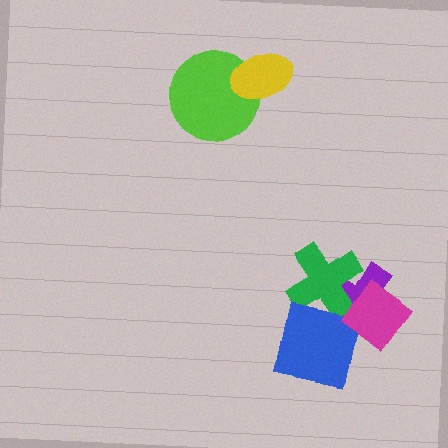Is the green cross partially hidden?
Yes, it is partially covered by another shape.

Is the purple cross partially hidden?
Yes, it is partially covered by another shape.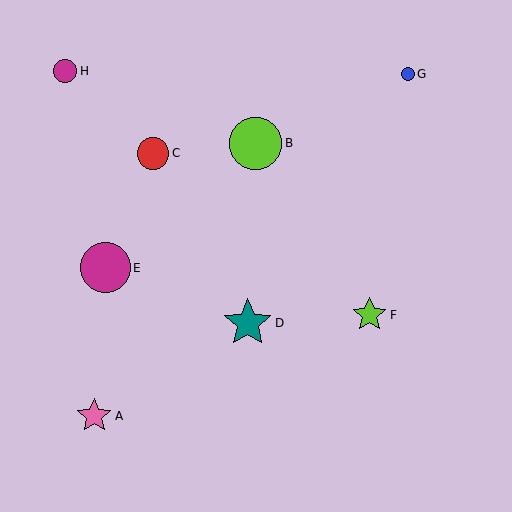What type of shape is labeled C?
Shape C is a red circle.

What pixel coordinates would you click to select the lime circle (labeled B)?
Click at (256, 143) to select the lime circle B.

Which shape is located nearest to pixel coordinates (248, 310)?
The teal star (labeled D) at (248, 323) is nearest to that location.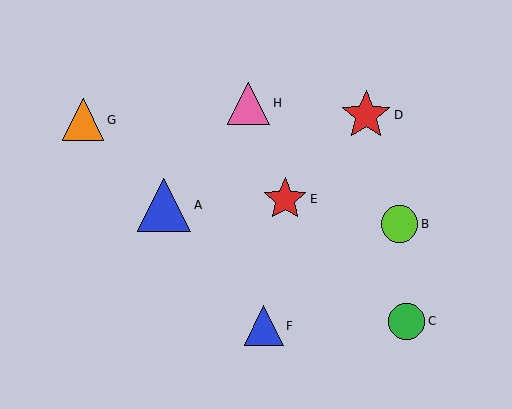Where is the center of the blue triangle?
The center of the blue triangle is at (164, 205).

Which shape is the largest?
The blue triangle (labeled A) is the largest.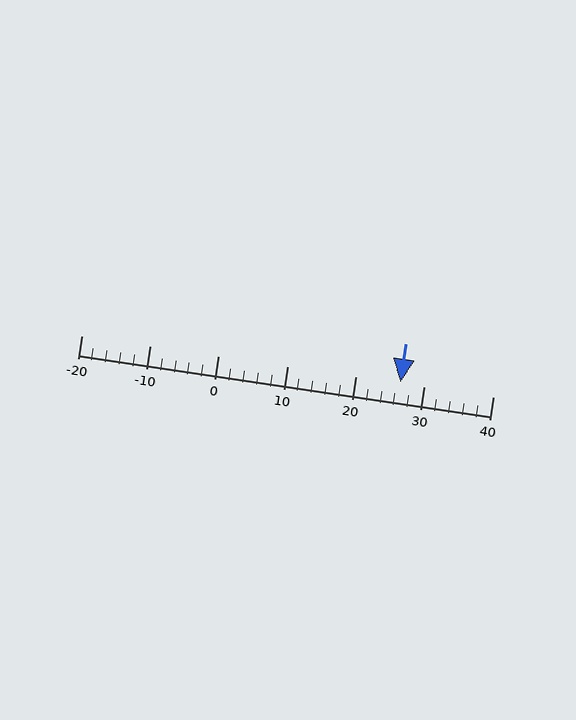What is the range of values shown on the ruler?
The ruler shows values from -20 to 40.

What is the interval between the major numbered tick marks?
The major tick marks are spaced 10 units apart.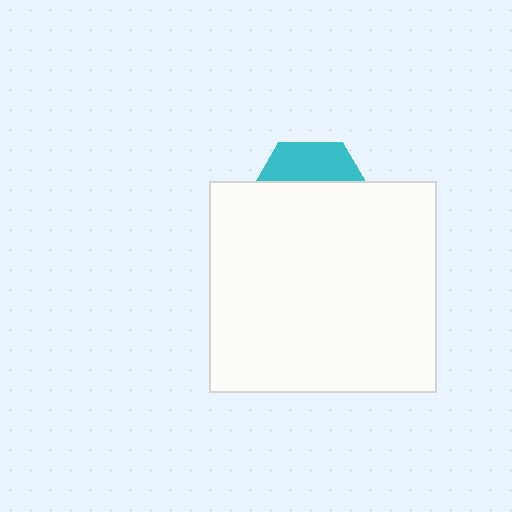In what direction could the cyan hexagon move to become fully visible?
The cyan hexagon could move up. That would shift it out from behind the white rectangle entirely.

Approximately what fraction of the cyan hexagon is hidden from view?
Roughly 68% of the cyan hexagon is hidden behind the white rectangle.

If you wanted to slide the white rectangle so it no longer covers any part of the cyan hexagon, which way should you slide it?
Slide it down — that is the most direct way to separate the two shapes.